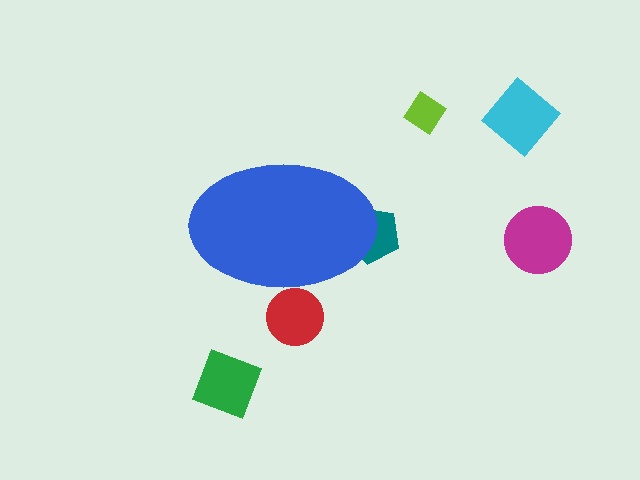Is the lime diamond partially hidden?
No, the lime diamond is fully visible.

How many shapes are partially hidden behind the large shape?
2 shapes are partially hidden.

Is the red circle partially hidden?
Yes, the red circle is partially hidden behind the blue ellipse.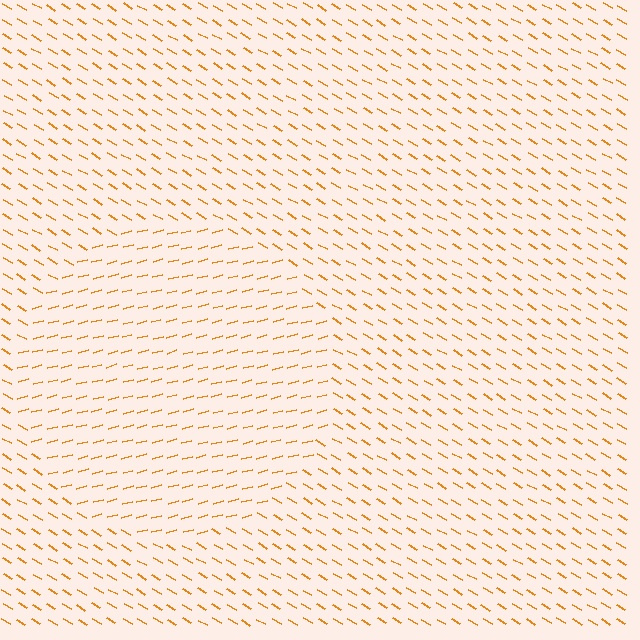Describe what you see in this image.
The image is filled with small orange line segments. A circle region in the image has lines oriented differently from the surrounding lines, creating a visible texture boundary.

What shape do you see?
I see a circle.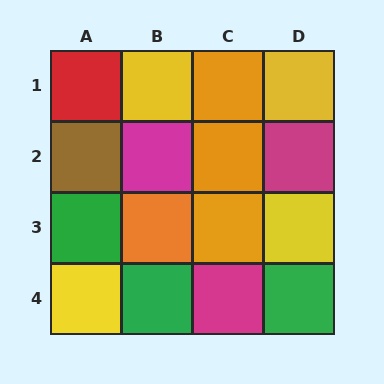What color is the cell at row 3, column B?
Orange.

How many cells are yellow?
4 cells are yellow.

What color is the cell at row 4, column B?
Green.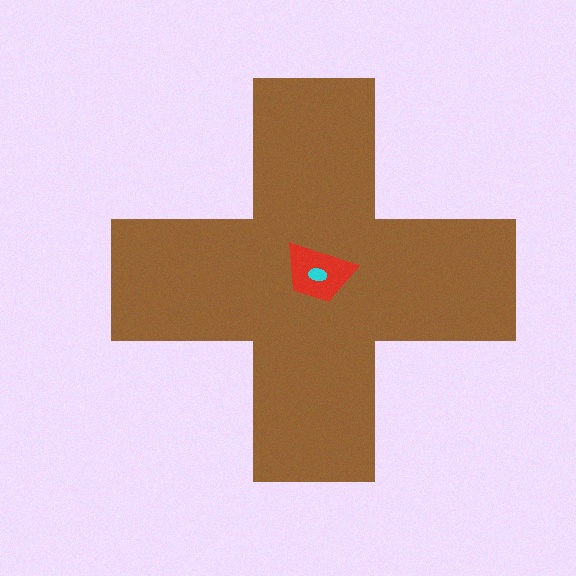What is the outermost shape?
The brown cross.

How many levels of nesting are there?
3.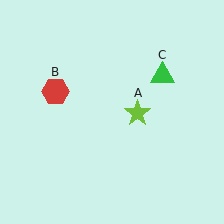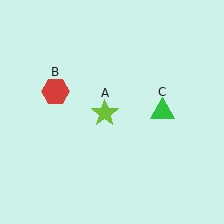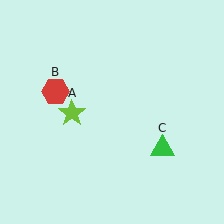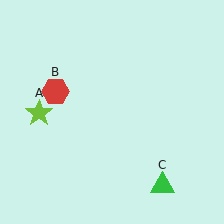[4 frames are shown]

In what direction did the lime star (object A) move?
The lime star (object A) moved left.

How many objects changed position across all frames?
2 objects changed position: lime star (object A), green triangle (object C).